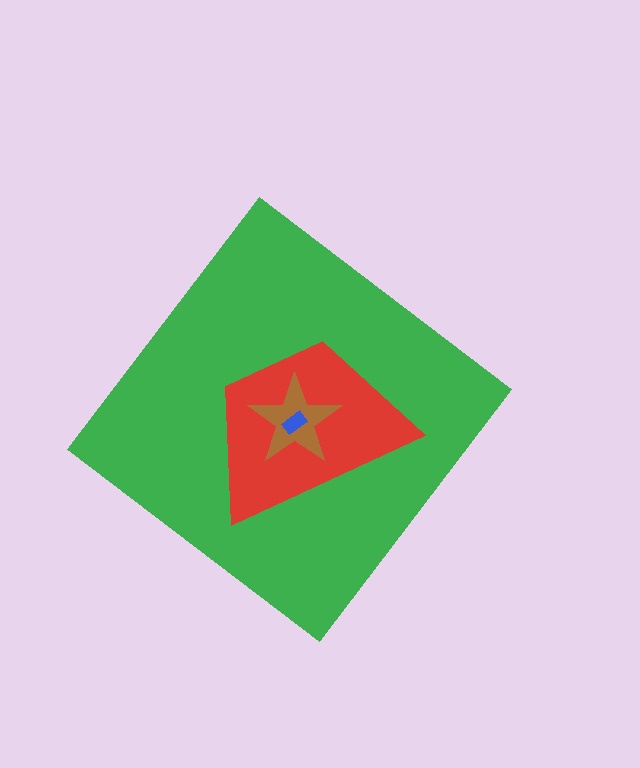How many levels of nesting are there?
4.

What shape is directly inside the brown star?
The blue rectangle.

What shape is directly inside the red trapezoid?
The brown star.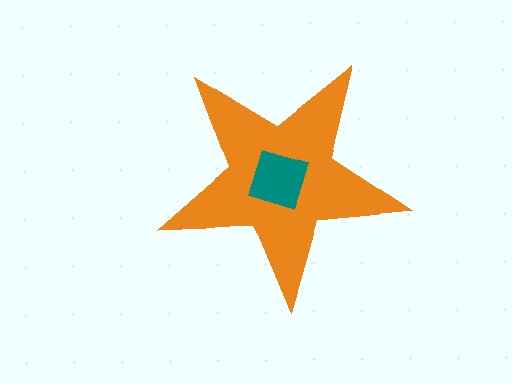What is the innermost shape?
The teal diamond.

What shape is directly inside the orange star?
The teal diamond.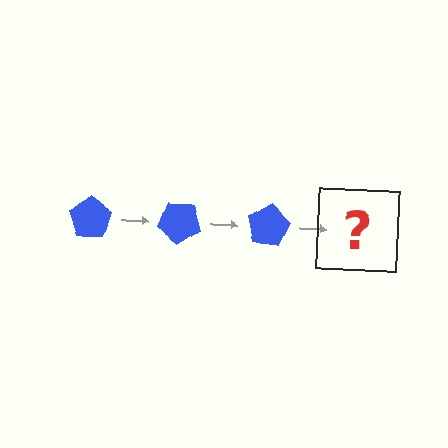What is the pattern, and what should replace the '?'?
The pattern is that the pentagon rotates 40 degrees each step. The '?' should be a blue pentagon rotated 120 degrees.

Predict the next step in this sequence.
The next step is a blue pentagon rotated 120 degrees.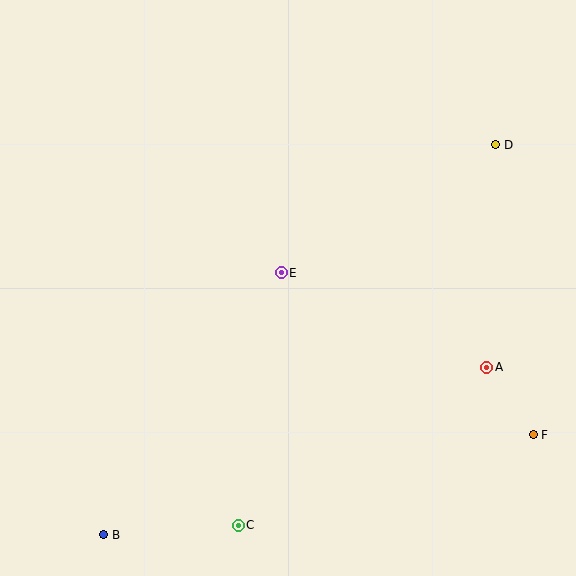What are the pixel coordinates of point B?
Point B is at (104, 535).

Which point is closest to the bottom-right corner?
Point F is closest to the bottom-right corner.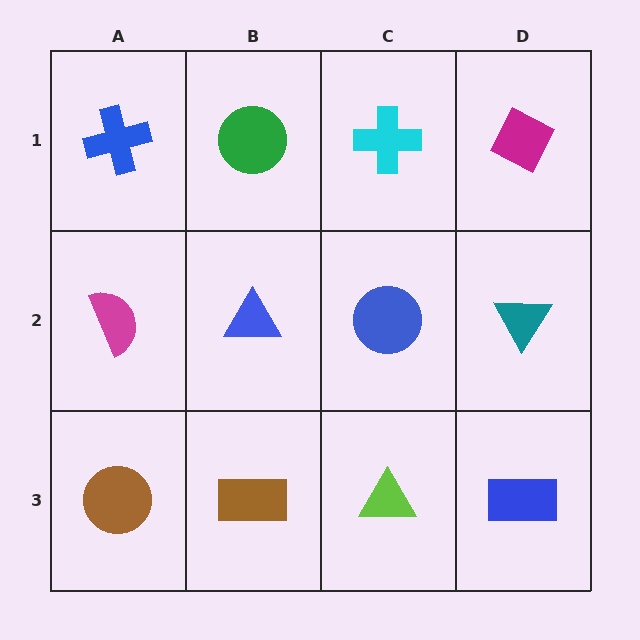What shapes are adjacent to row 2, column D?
A magenta diamond (row 1, column D), a blue rectangle (row 3, column D), a blue circle (row 2, column C).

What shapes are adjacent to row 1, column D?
A teal triangle (row 2, column D), a cyan cross (row 1, column C).